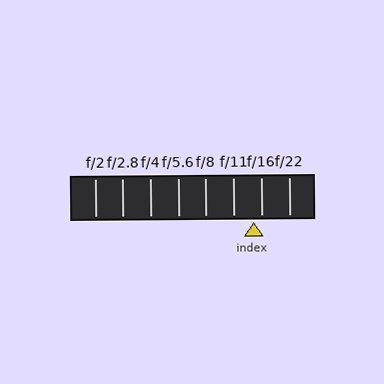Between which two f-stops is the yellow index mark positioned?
The index mark is between f/11 and f/16.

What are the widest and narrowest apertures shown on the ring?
The widest aperture shown is f/2 and the narrowest is f/22.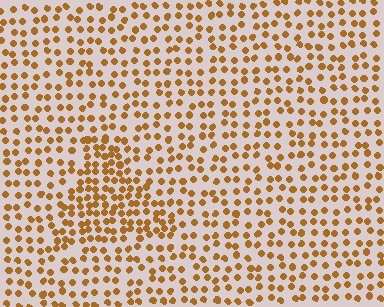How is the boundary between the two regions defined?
The boundary is defined by a change in element density (approximately 1.7x ratio). All elements are the same color, size, and shape.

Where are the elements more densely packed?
The elements are more densely packed inside the triangle boundary.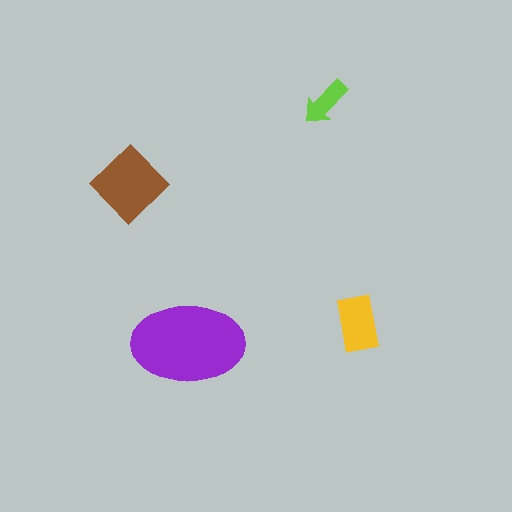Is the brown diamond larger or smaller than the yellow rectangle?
Larger.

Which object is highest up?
The lime arrow is topmost.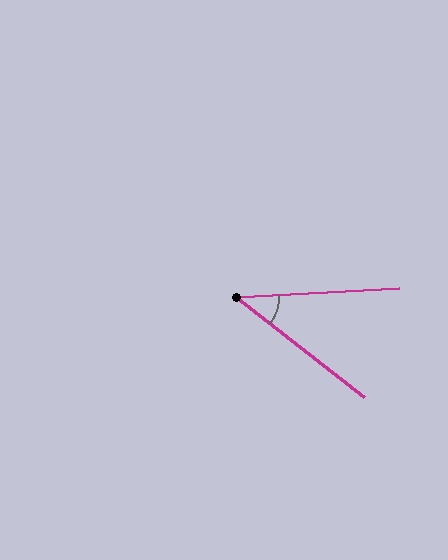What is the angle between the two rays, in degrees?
Approximately 41 degrees.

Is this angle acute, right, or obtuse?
It is acute.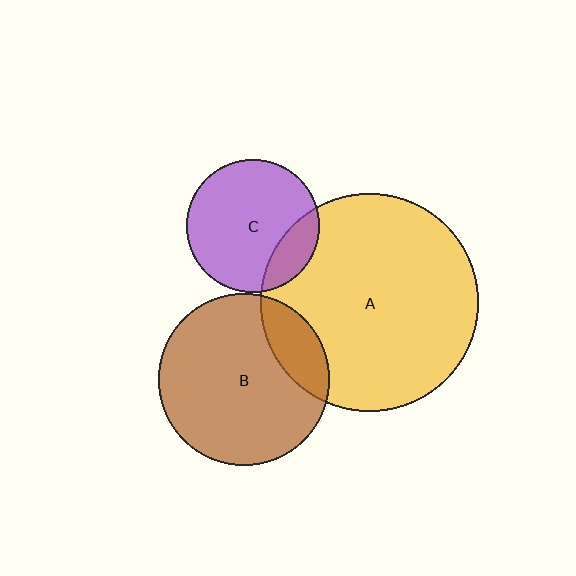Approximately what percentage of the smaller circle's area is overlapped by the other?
Approximately 20%.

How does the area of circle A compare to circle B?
Approximately 1.6 times.